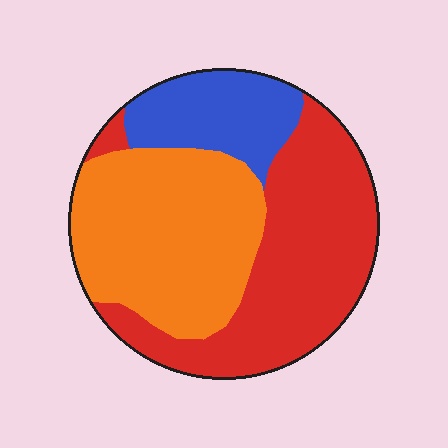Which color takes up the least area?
Blue, at roughly 15%.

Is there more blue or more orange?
Orange.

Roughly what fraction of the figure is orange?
Orange takes up about two fifths (2/5) of the figure.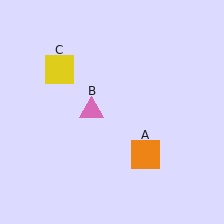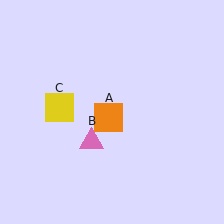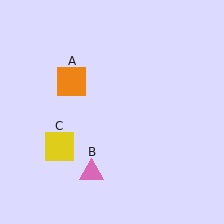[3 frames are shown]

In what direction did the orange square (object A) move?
The orange square (object A) moved up and to the left.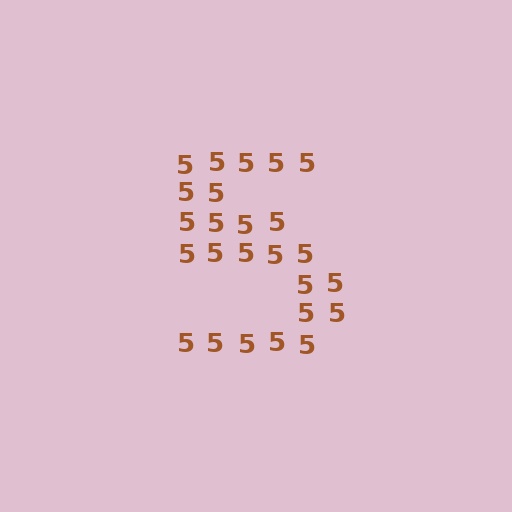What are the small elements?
The small elements are digit 5's.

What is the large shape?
The large shape is the digit 5.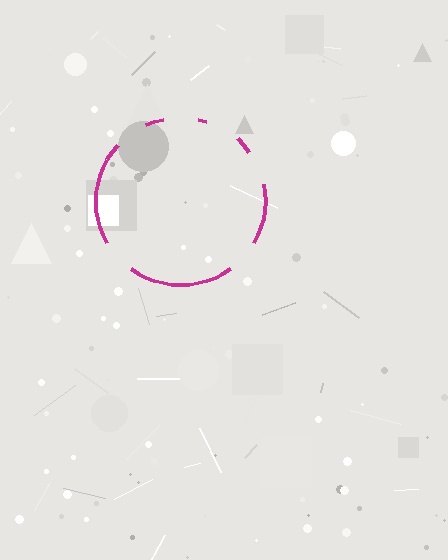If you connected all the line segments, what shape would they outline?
They would outline a circle.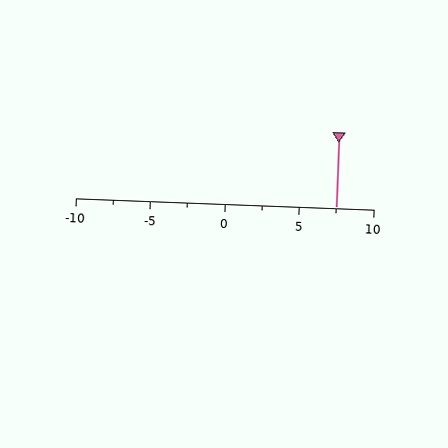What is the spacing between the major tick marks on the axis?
The major ticks are spaced 5 apart.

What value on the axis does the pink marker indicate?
The marker indicates approximately 7.5.